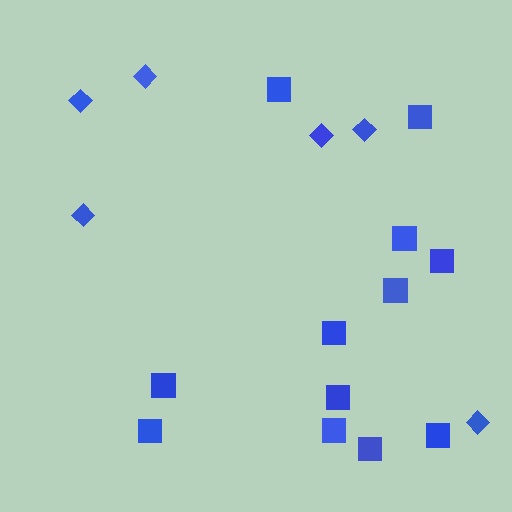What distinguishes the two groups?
There are 2 groups: one group of diamonds (6) and one group of squares (12).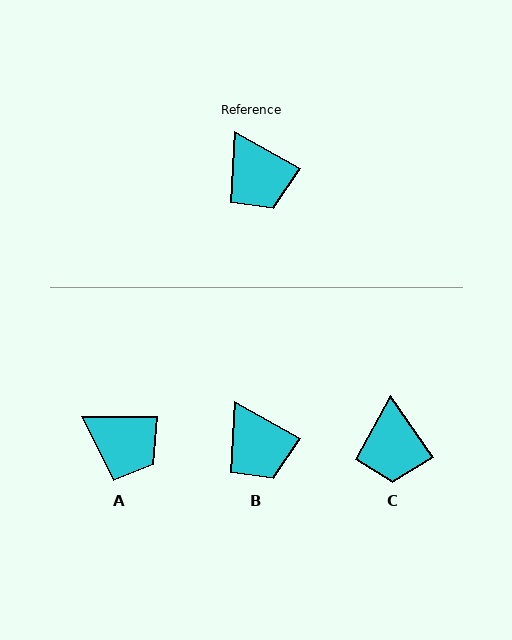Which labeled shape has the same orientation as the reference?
B.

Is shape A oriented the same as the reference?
No, it is off by about 29 degrees.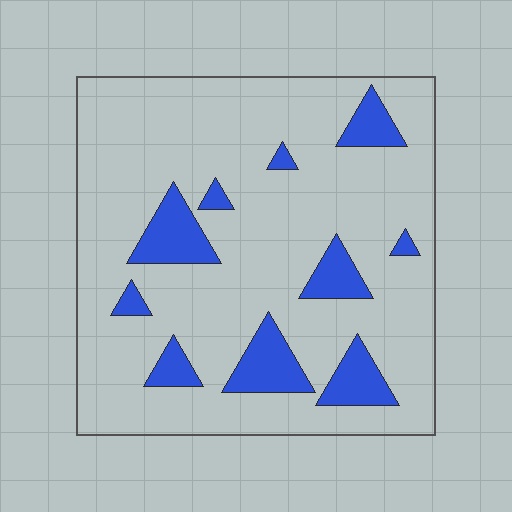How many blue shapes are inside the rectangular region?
10.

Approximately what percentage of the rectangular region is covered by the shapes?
Approximately 15%.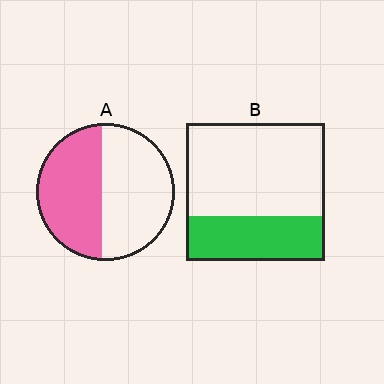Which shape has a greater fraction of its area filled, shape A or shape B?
Shape A.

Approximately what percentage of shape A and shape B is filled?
A is approximately 45% and B is approximately 35%.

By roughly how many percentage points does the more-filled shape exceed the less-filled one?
By roughly 15 percentage points (A over B).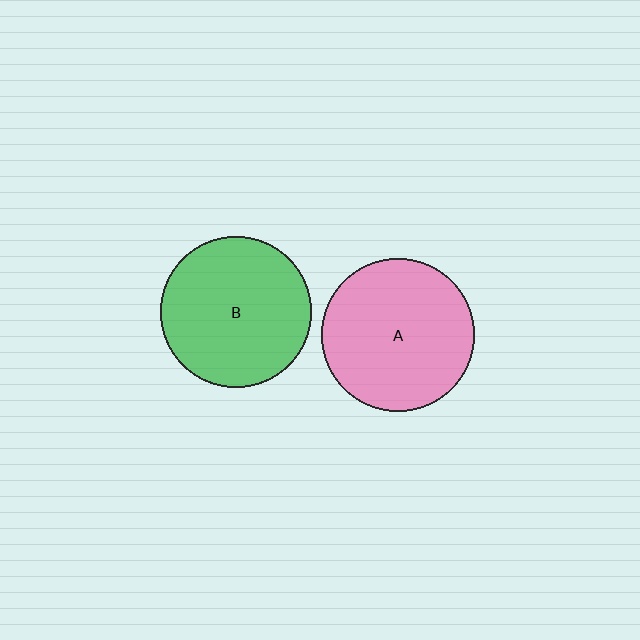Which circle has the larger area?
Circle A (pink).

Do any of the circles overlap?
No, none of the circles overlap.